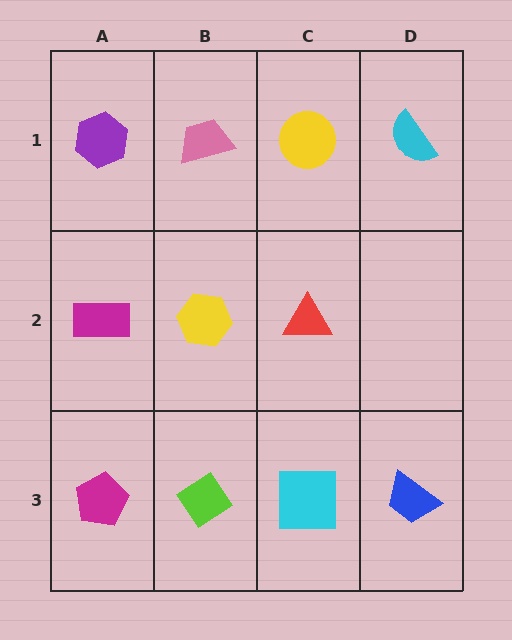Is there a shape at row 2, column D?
No, that cell is empty.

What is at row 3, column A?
A magenta pentagon.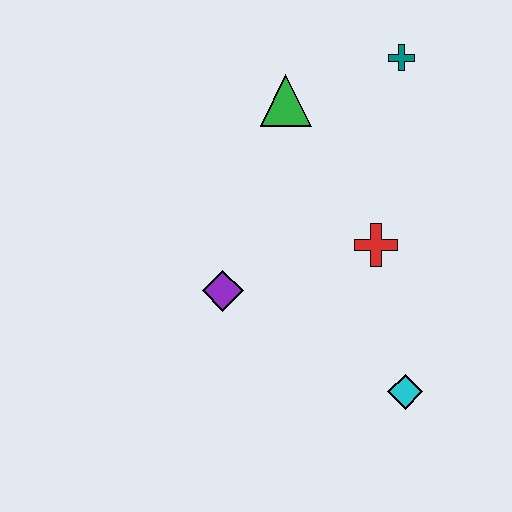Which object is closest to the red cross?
The cyan diamond is closest to the red cross.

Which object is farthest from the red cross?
The teal cross is farthest from the red cross.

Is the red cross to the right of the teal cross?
No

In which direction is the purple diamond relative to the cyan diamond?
The purple diamond is to the left of the cyan diamond.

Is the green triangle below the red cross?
No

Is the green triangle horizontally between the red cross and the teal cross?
No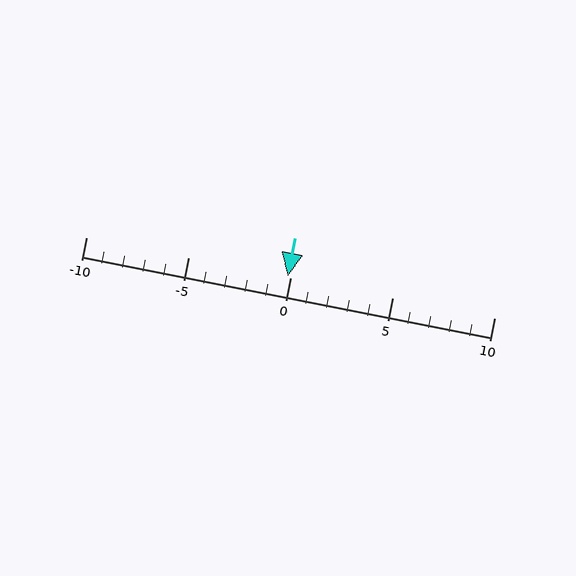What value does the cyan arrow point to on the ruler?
The cyan arrow points to approximately 0.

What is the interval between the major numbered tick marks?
The major tick marks are spaced 5 units apart.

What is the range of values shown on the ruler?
The ruler shows values from -10 to 10.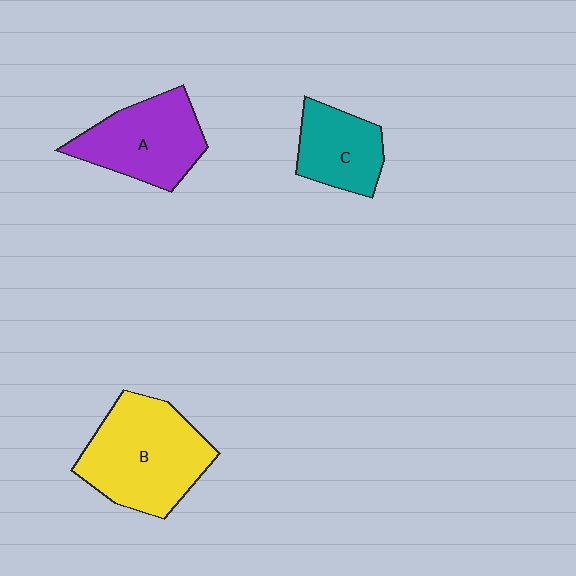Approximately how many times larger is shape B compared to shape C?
Approximately 1.8 times.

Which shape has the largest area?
Shape B (yellow).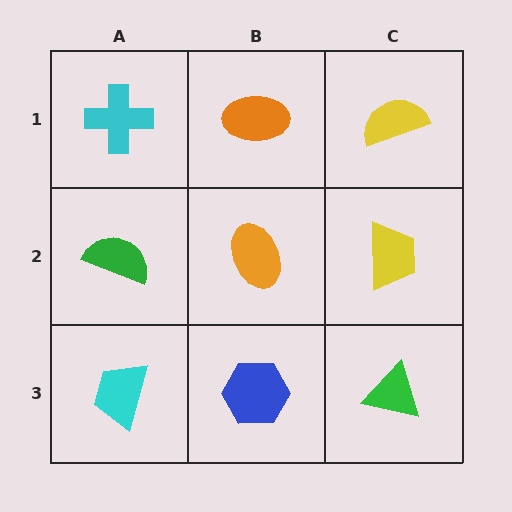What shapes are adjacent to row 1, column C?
A yellow trapezoid (row 2, column C), an orange ellipse (row 1, column B).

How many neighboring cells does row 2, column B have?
4.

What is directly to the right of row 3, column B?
A green triangle.